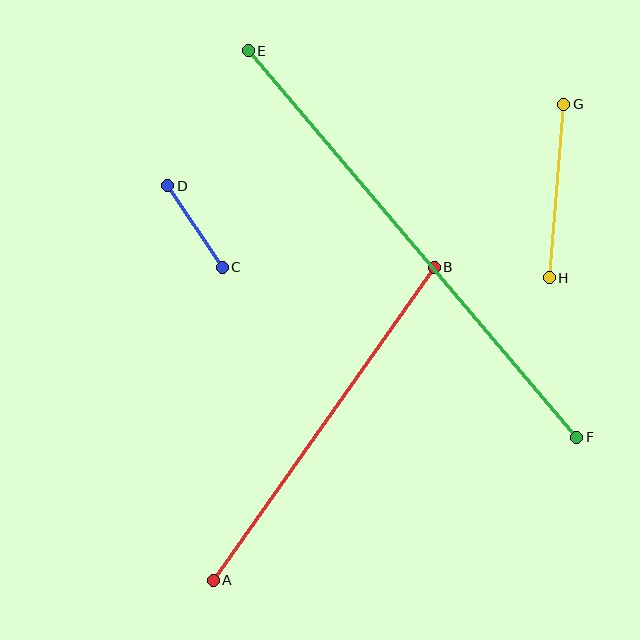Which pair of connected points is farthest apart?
Points E and F are farthest apart.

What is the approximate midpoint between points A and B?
The midpoint is at approximately (324, 424) pixels.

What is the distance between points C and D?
The distance is approximately 98 pixels.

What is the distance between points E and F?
The distance is approximately 507 pixels.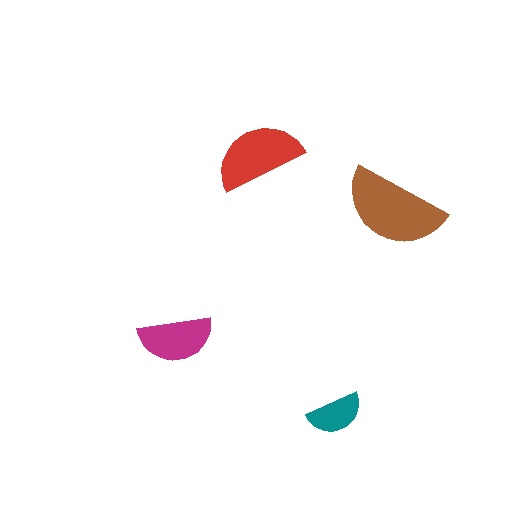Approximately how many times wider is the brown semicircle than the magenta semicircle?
About 1.5 times wider.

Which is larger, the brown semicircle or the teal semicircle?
The brown one.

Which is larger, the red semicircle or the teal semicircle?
The red one.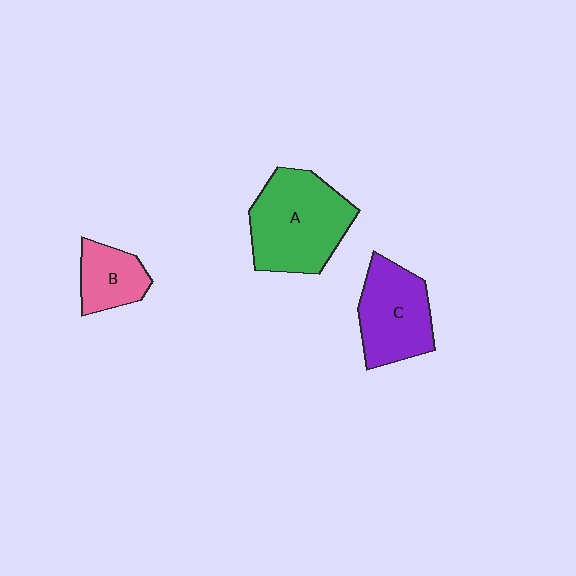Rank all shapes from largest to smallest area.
From largest to smallest: A (green), C (purple), B (pink).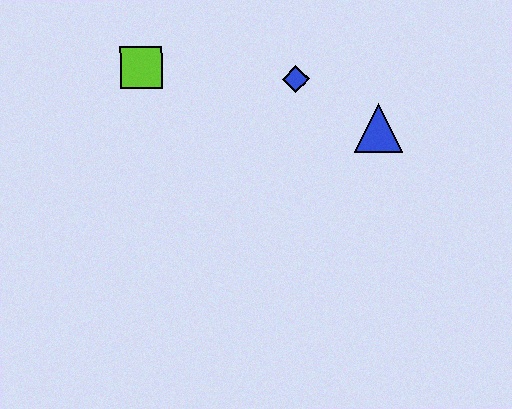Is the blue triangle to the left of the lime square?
No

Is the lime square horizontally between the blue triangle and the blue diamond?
No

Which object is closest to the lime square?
The blue diamond is closest to the lime square.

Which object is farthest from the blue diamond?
The lime square is farthest from the blue diamond.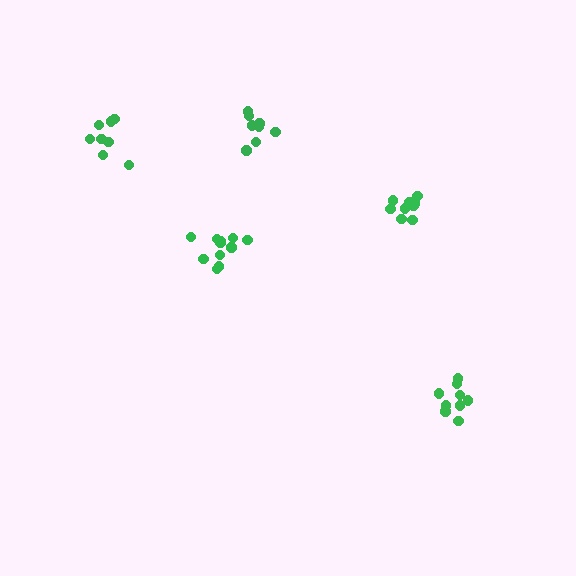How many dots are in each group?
Group 1: 8 dots, Group 2: 11 dots, Group 3: 8 dots, Group 4: 10 dots, Group 5: 9 dots (46 total).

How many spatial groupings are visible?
There are 5 spatial groupings.